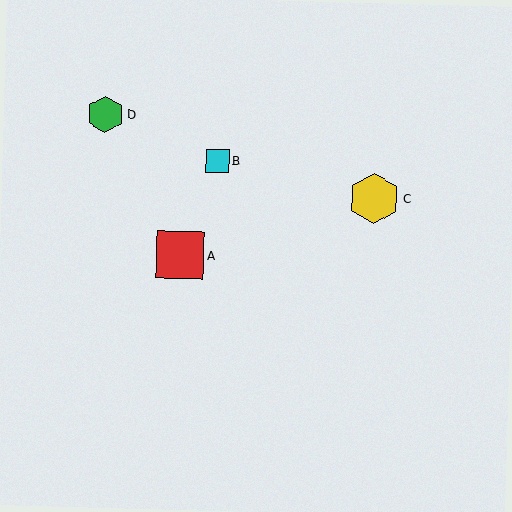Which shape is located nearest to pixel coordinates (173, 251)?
The red square (labeled A) at (180, 255) is nearest to that location.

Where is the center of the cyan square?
The center of the cyan square is at (217, 161).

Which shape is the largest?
The yellow hexagon (labeled C) is the largest.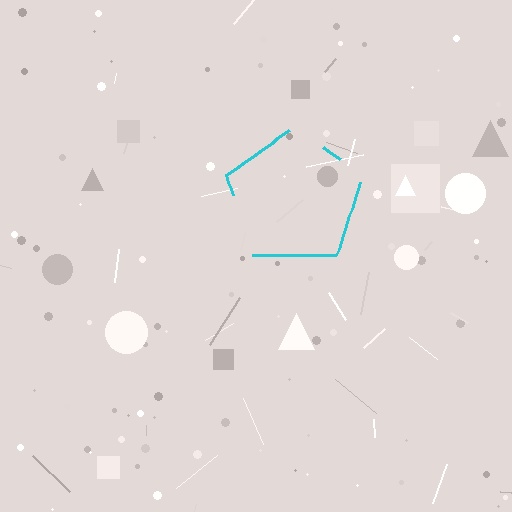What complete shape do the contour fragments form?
The contour fragments form a pentagon.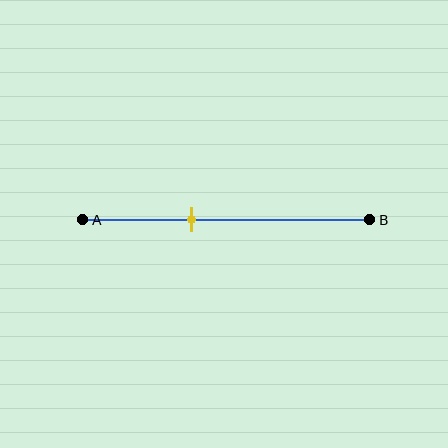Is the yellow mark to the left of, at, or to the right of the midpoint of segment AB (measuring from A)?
The yellow mark is to the left of the midpoint of segment AB.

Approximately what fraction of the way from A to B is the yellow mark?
The yellow mark is approximately 40% of the way from A to B.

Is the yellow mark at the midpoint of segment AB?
No, the mark is at about 40% from A, not at the 50% midpoint.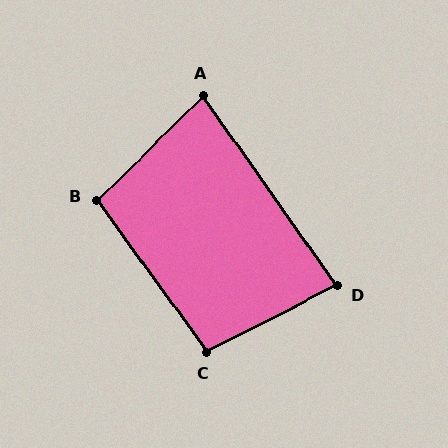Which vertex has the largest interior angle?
C, at approximately 99 degrees.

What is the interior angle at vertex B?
Approximately 99 degrees (obtuse).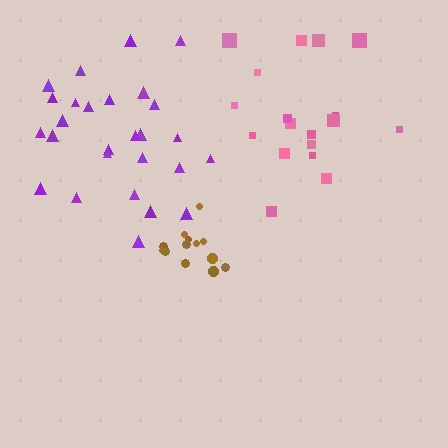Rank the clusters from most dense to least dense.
brown, purple, pink.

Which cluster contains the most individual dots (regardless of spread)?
Purple (28).